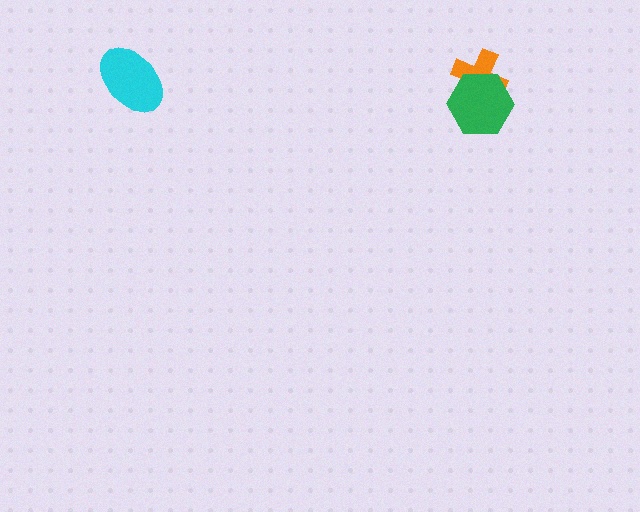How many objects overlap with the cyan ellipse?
0 objects overlap with the cyan ellipse.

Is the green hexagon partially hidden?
No, no other shape covers it.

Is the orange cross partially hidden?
Yes, it is partially covered by another shape.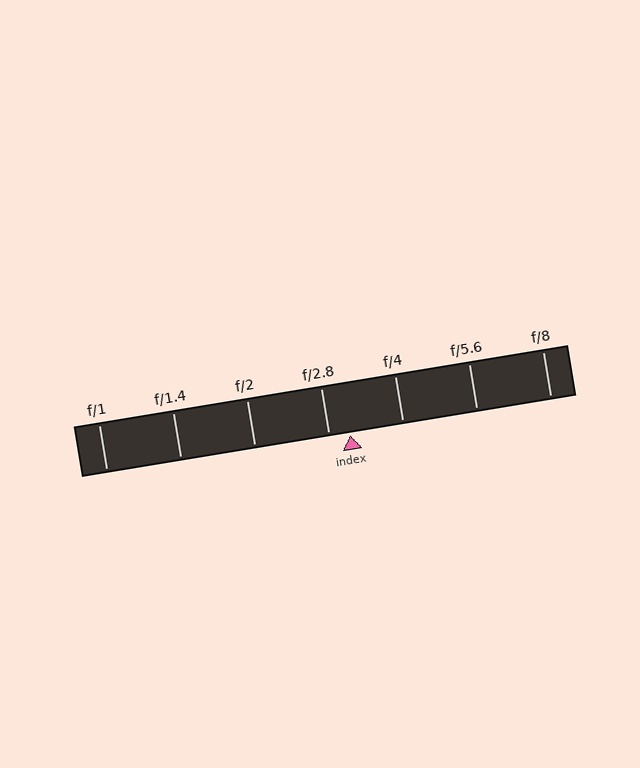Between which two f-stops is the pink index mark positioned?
The index mark is between f/2.8 and f/4.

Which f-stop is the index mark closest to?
The index mark is closest to f/2.8.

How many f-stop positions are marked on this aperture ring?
There are 7 f-stop positions marked.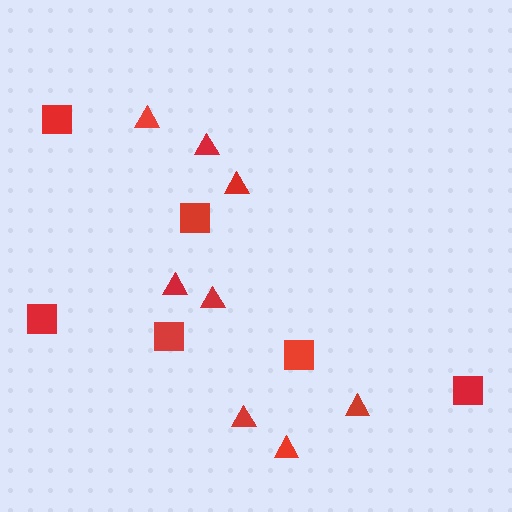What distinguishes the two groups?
There are 2 groups: one group of triangles (8) and one group of squares (6).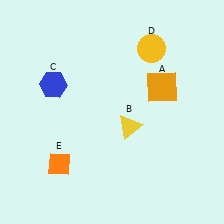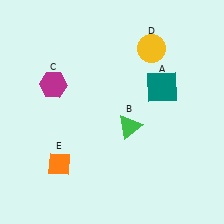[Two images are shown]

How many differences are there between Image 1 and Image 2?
There are 3 differences between the two images.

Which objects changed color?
A changed from orange to teal. B changed from yellow to green. C changed from blue to magenta.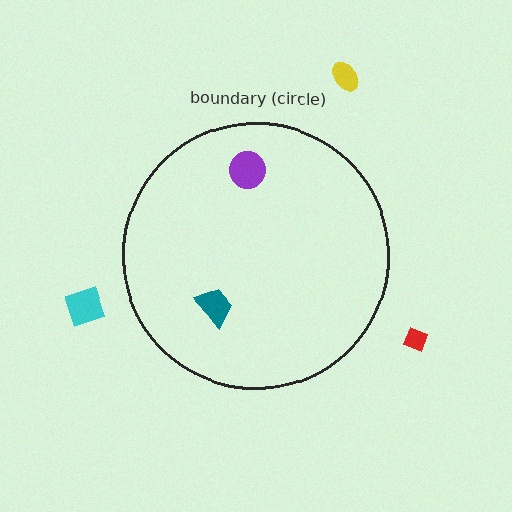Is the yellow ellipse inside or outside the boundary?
Outside.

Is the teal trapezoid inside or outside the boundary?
Inside.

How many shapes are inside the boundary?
2 inside, 3 outside.